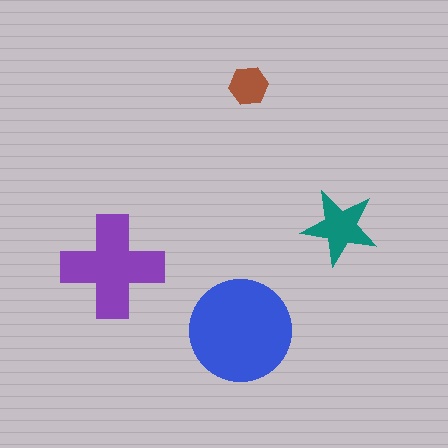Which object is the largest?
The blue circle.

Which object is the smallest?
The brown hexagon.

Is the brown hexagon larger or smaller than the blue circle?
Smaller.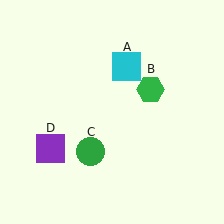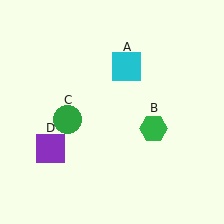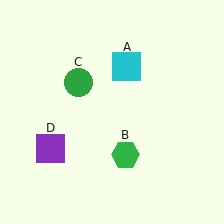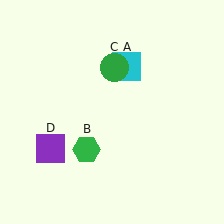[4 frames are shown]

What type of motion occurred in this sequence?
The green hexagon (object B), green circle (object C) rotated clockwise around the center of the scene.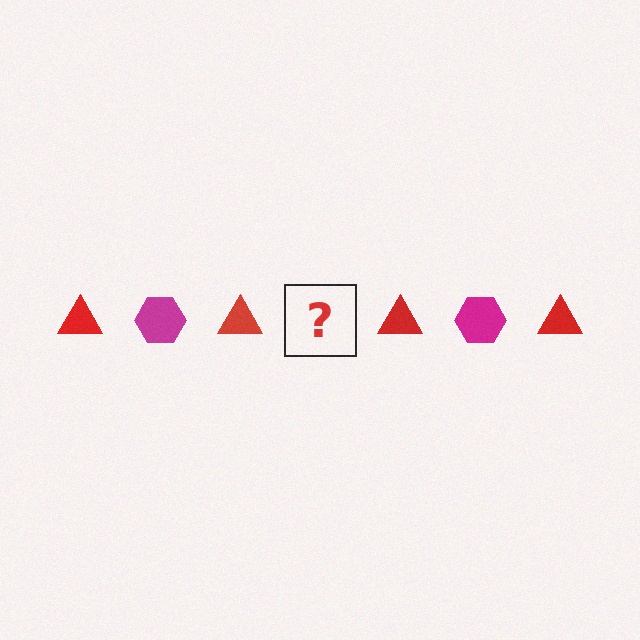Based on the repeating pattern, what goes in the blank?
The blank should be a magenta hexagon.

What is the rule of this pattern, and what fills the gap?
The rule is that the pattern alternates between red triangle and magenta hexagon. The gap should be filled with a magenta hexagon.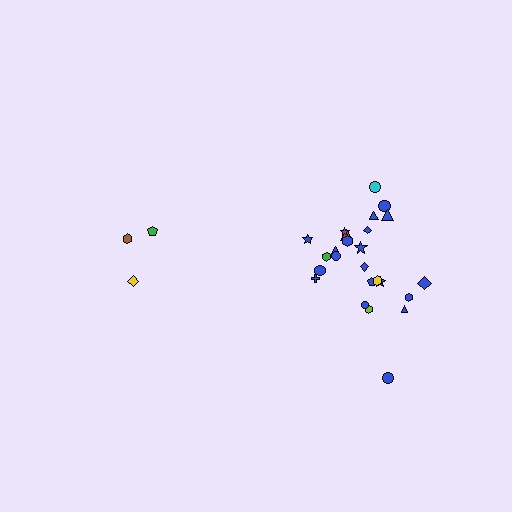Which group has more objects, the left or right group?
The right group.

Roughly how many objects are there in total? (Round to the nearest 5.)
Roughly 30 objects in total.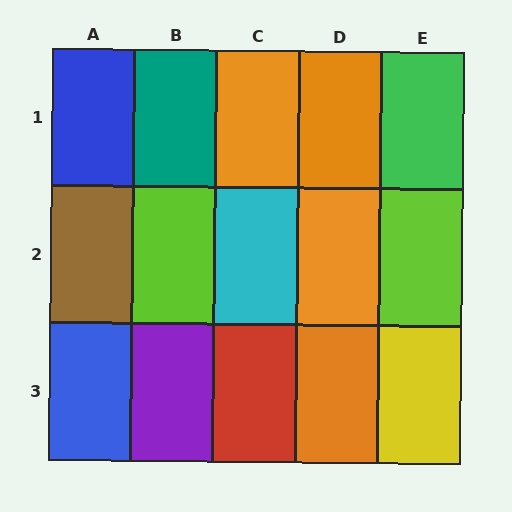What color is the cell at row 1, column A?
Blue.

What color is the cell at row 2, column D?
Orange.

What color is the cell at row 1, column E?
Green.